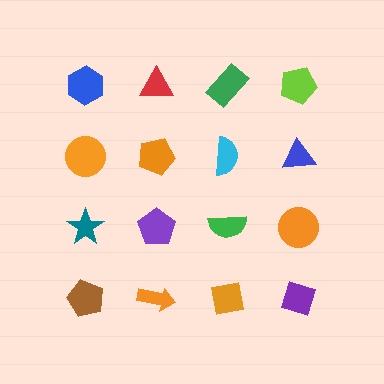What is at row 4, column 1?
A brown pentagon.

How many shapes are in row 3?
4 shapes.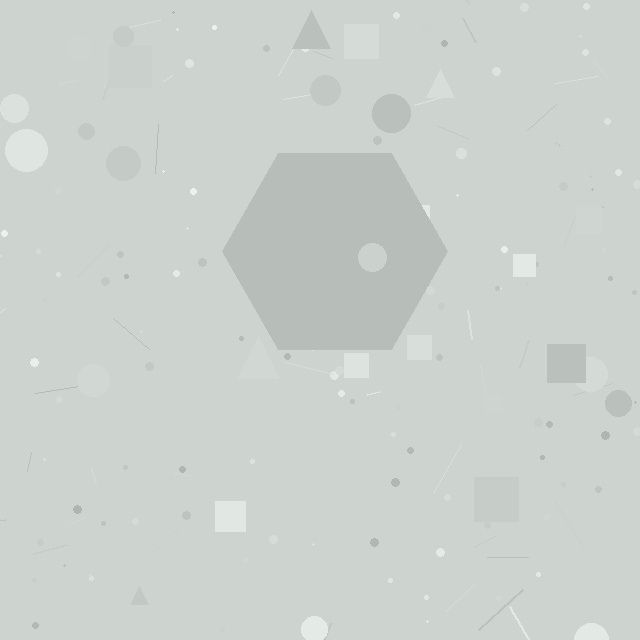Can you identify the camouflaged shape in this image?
The camouflaged shape is a hexagon.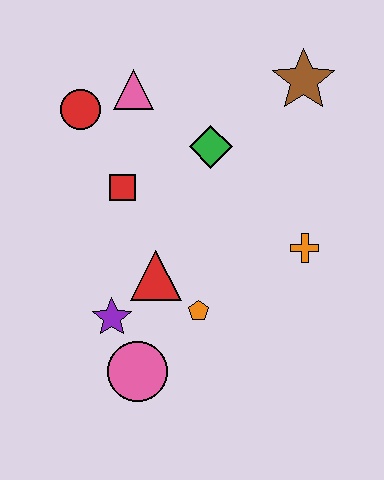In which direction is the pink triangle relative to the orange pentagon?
The pink triangle is above the orange pentagon.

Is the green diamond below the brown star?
Yes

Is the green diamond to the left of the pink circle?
No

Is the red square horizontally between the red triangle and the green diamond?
No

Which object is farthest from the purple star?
The brown star is farthest from the purple star.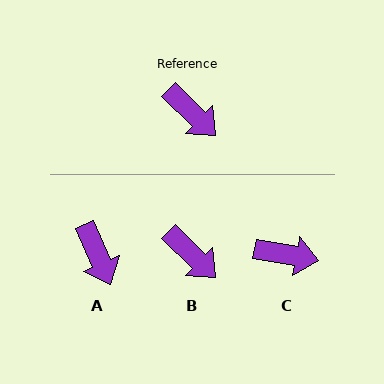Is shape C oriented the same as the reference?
No, it is off by about 34 degrees.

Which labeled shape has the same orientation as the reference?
B.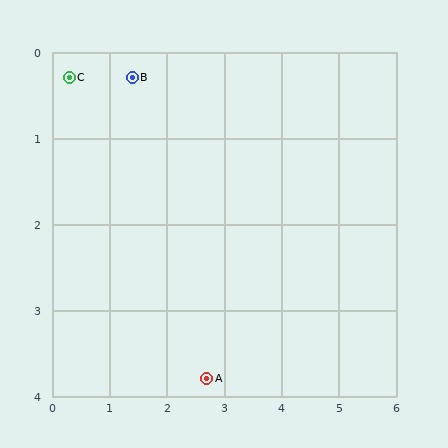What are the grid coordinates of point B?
Point B is at approximately (1.4, 0.3).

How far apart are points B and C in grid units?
Points B and C are about 1.1 grid units apart.